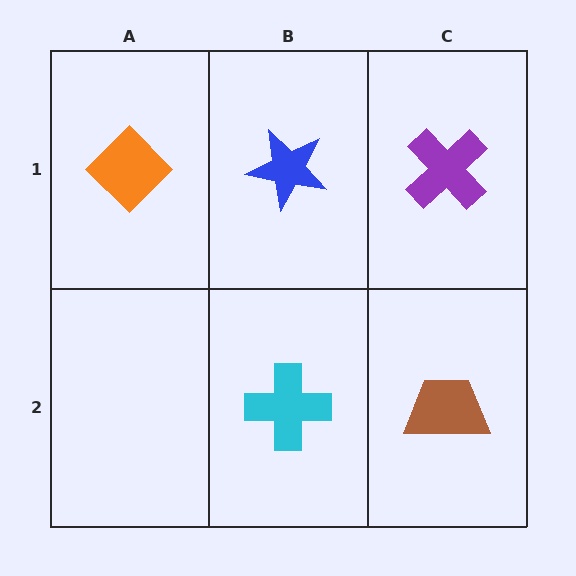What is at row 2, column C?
A brown trapezoid.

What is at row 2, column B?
A cyan cross.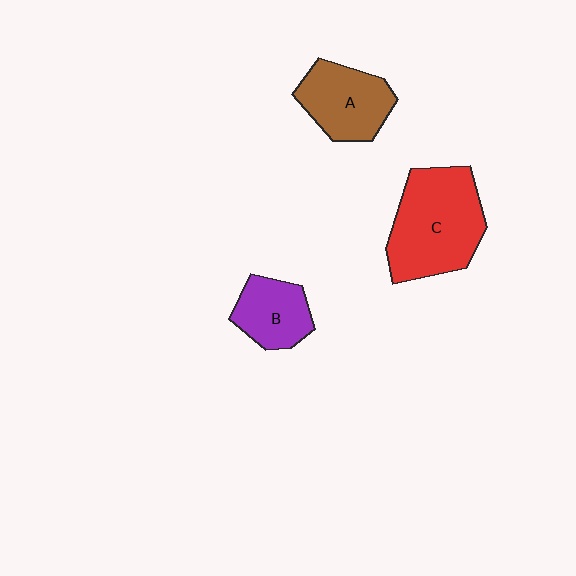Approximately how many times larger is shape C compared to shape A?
Approximately 1.5 times.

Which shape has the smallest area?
Shape B (purple).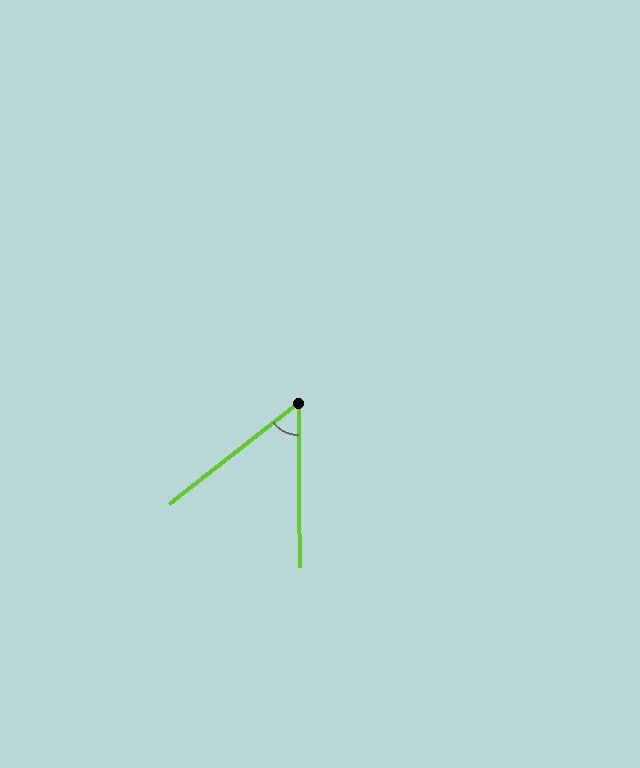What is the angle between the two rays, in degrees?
Approximately 52 degrees.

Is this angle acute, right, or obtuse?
It is acute.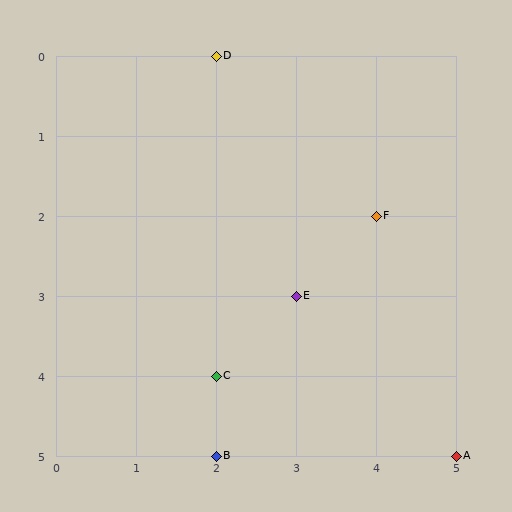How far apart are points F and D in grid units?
Points F and D are 2 columns and 2 rows apart (about 2.8 grid units diagonally).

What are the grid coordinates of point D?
Point D is at grid coordinates (2, 0).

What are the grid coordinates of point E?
Point E is at grid coordinates (3, 3).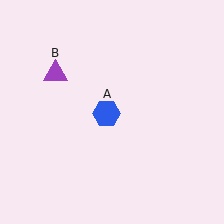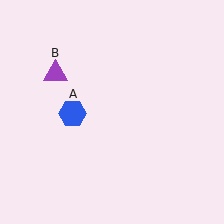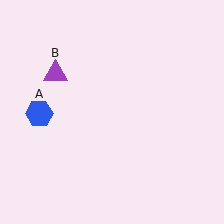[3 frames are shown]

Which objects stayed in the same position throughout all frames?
Purple triangle (object B) remained stationary.